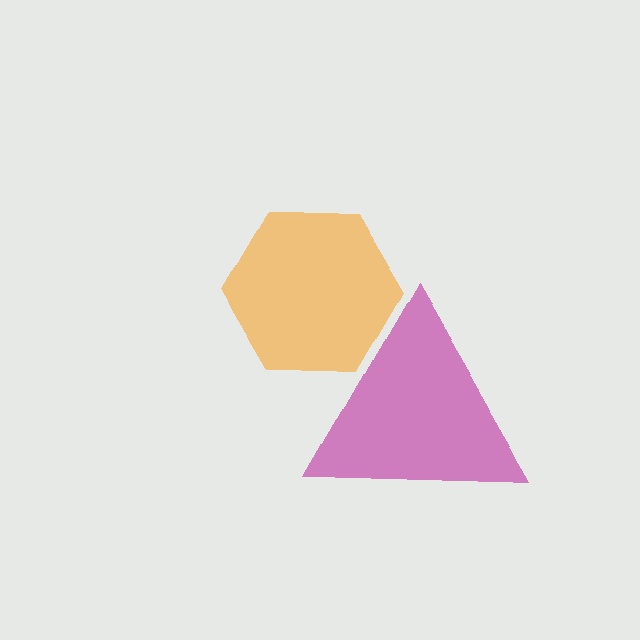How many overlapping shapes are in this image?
There are 2 overlapping shapes in the image.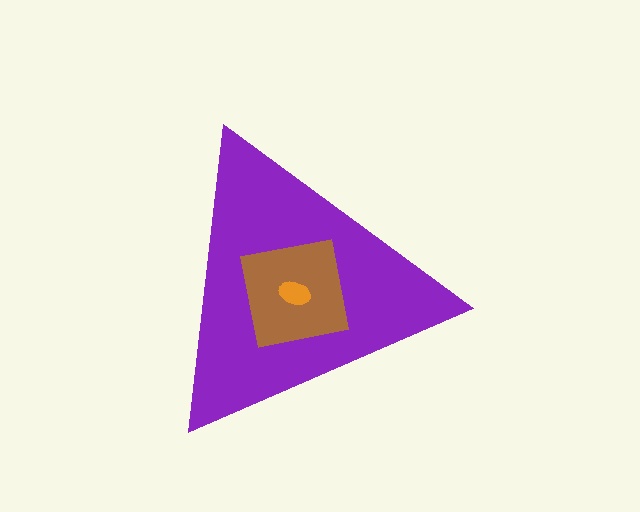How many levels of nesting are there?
3.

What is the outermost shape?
The purple triangle.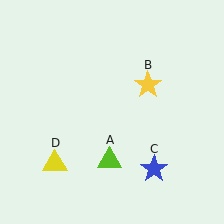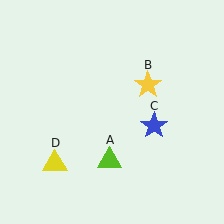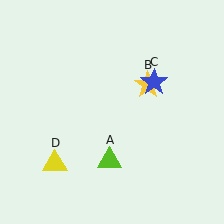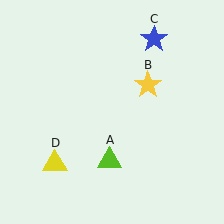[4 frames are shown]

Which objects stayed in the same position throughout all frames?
Lime triangle (object A) and yellow star (object B) and yellow triangle (object D) remained stationary.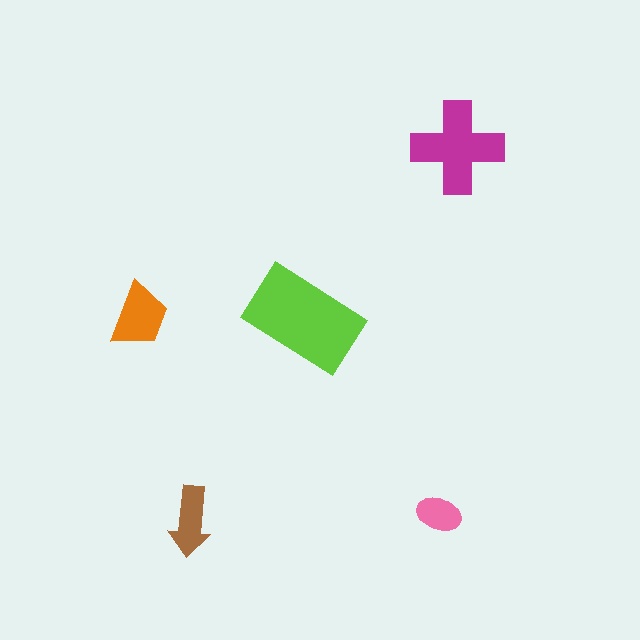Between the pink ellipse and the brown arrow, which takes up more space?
The brown arrow.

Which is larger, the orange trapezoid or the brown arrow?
The orange trapezoid.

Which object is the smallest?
The pink ellipse.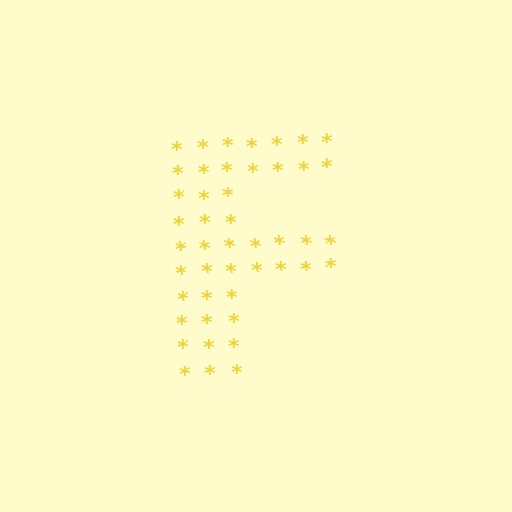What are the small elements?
The small elements are asterisks.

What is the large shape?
The large shape is the letter F.